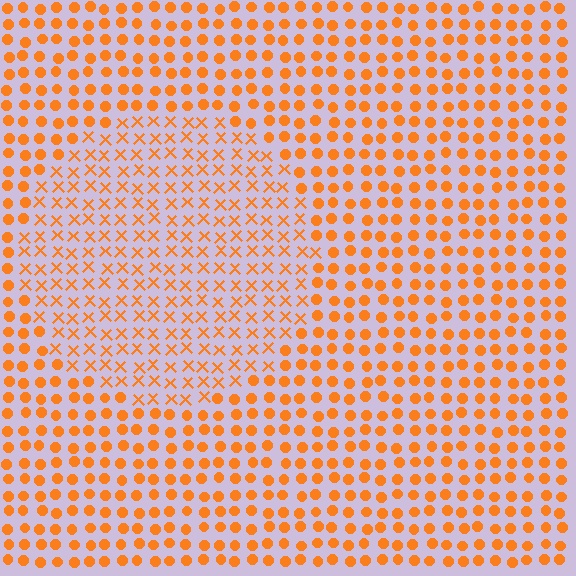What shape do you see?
I see a circle.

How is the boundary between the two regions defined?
The boundary is defined by a change in element shape: X marks inside vs. circles outside. All elements share the same color and spacing.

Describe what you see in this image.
The image is filled with small orange elements arranged in a uniform grid. A circle-shaped region contains X marks, while the surrounding area contains circles. The boundary is defined purely by the change in element shape.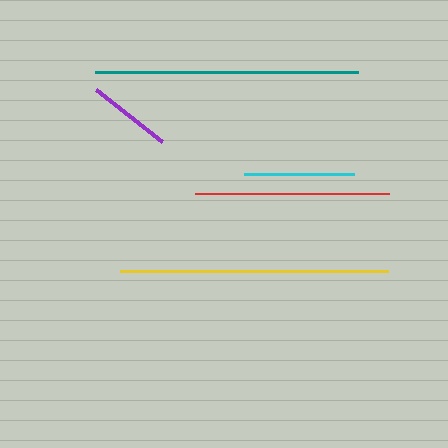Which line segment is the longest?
The yellow line is the longest at approximately 268 pixels.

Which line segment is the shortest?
The purple line is the shortest at approximately 84 pixels.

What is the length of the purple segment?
The purple segment is approximately 84 pixels long.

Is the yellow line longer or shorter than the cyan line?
The yellow line is longer than the cyan line.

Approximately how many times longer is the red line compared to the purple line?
The red line is approximately 2.3 times the length of the purple line.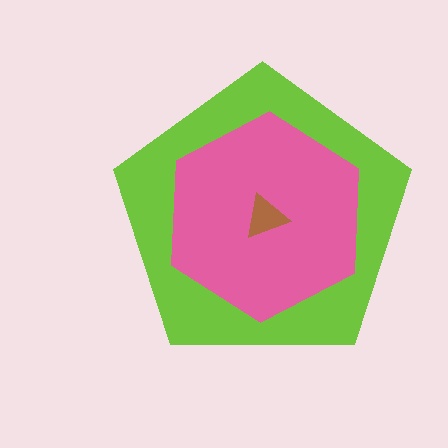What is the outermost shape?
The lime pentagon.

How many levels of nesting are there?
3.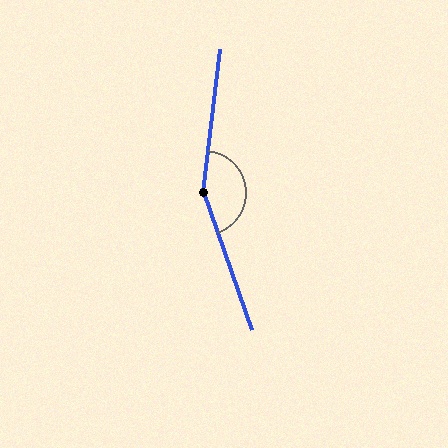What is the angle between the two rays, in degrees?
Approximately 154 degrees.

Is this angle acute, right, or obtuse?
It is obtuse.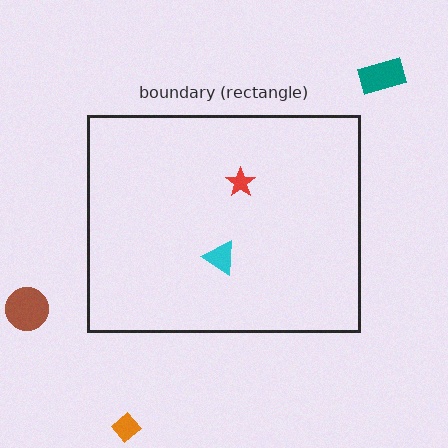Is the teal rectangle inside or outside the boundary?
Outside.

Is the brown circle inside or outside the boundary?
Outside.